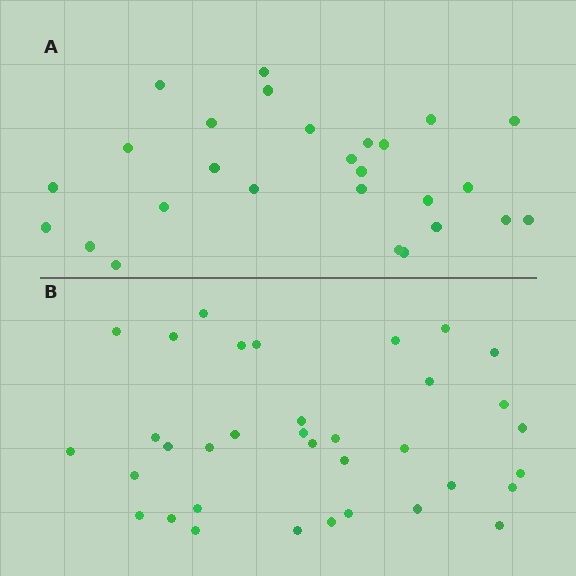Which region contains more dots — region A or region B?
Region B (the bottom region) has more dots.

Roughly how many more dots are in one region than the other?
Region B has roughly 8 or so more dots than region A.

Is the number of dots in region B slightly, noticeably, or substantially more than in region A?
Region B has noticeably more, but not dramatically so. The ratio is roughly 1.3 to 1.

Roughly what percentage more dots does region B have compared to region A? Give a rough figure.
About 30% more.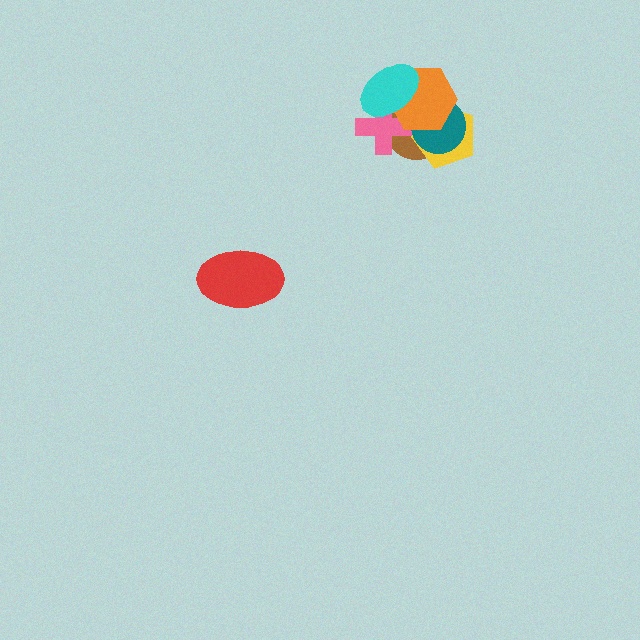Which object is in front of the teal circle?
The orange hexagon is in front of the teal circle.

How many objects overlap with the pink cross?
3 objects overlap with the pink cross.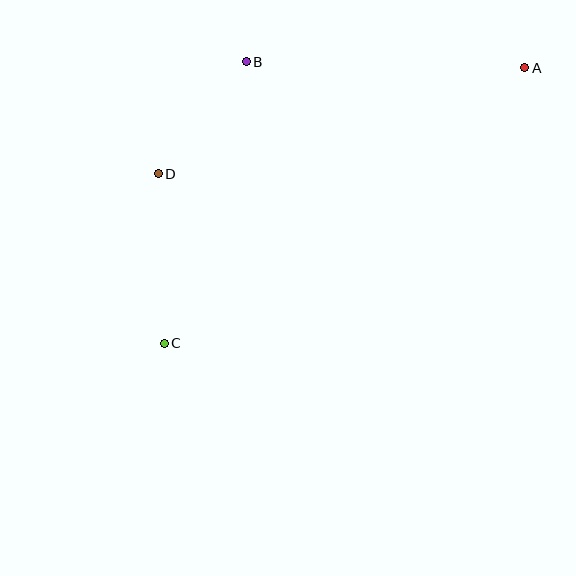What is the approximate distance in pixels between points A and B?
The distance between A and B is approximately 279 pixels.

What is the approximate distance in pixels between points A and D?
The distance between A and D is approximately 382 pixels.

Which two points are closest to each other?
Points B and D are closest to each other.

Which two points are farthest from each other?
Points A and C are farthest from each other.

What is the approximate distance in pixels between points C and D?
The distance between C and D is approximately 170 pixels.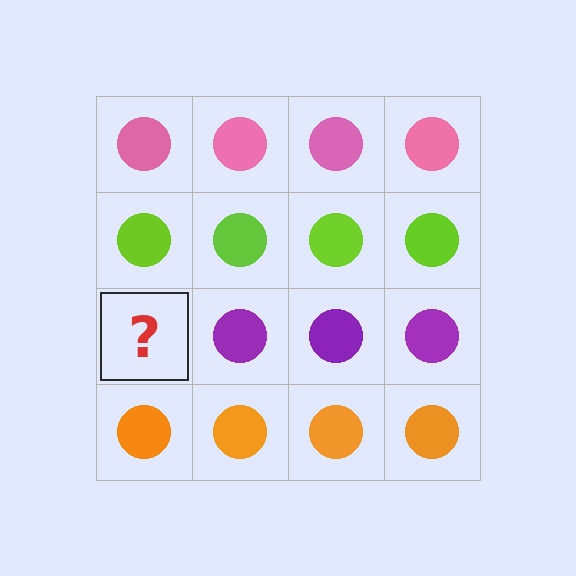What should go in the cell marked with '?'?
The missing cell should contain a purple circle.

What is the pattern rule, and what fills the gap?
The rule is that each row has a consistent color. The gap should be filled with a purple circle.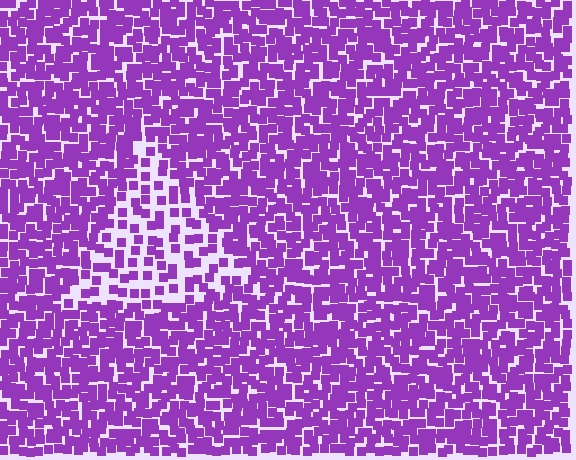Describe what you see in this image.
The image contains small purple elements arranged at two different densities. A triangle-shaped region is visible where the elements are less densely packed than the surrounding area.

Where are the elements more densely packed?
The elements are more densely packed outside the triangle boundary.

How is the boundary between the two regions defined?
The boundary is defined by a change in element density (approximately 2.1x ratio). All elements are the same color, size, and shape.